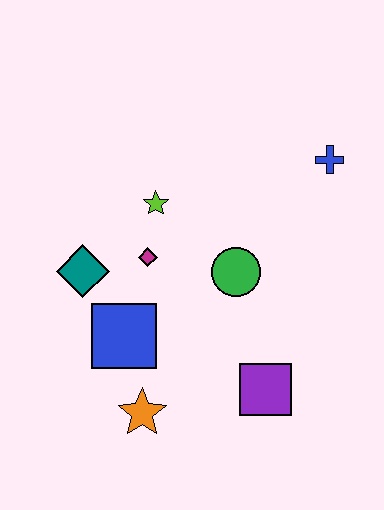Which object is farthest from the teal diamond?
The blue cross is farthest from the teal diamond.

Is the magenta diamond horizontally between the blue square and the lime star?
Yes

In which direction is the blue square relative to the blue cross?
The blue square is to the left of the blue cross.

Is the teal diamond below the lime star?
Yes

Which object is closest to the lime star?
The magenta diamond is closest to the lime star.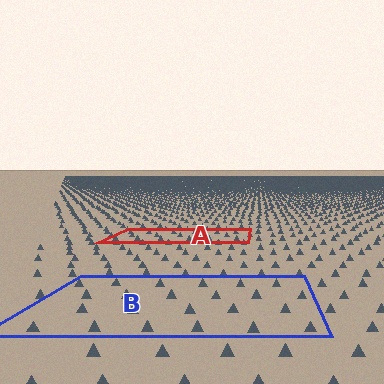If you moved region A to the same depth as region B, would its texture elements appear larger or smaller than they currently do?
They would appear larger. At a closer depth, the same texture elements are projected at a bigger on-screen size.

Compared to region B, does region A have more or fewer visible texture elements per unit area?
Region A has more texture elements per unit area — they are packed more densely because it is farther away.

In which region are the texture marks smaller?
The texture marks are smaller in region A, because it is farther away.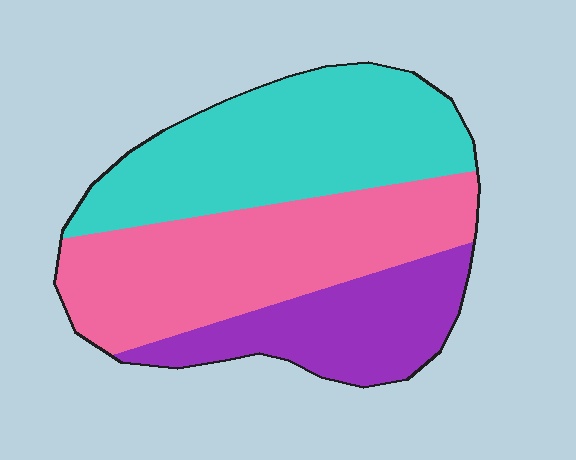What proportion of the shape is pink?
Pink covers about 40% of the shape.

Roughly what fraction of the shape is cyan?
Cyan covers around 40% of the shape.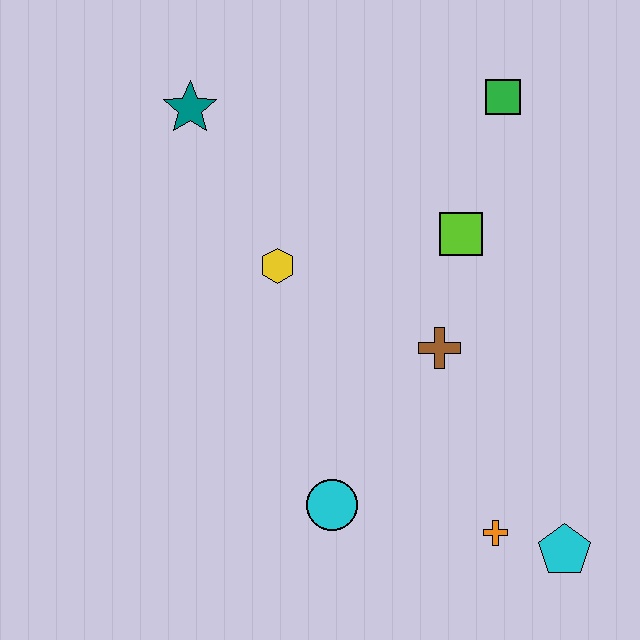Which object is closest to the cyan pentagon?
The orange cross is closest to the cyan pentagon.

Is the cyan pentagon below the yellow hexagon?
Yes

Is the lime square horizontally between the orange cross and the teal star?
Yes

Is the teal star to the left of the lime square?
Yes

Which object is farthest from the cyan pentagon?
The teal star is farthest from the cyan pentagon.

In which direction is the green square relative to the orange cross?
The green square is above the orange cross.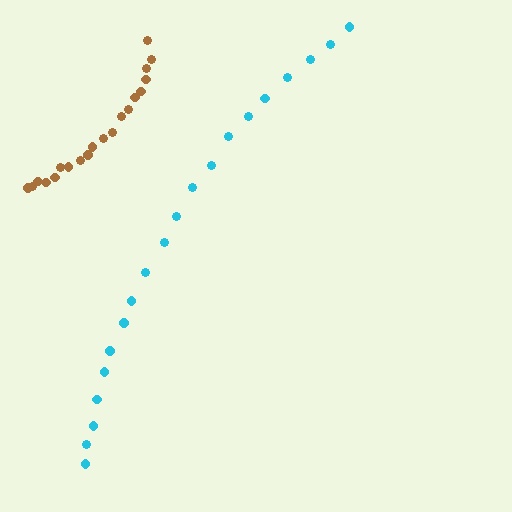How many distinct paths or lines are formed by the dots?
There are 2 distinct paths.